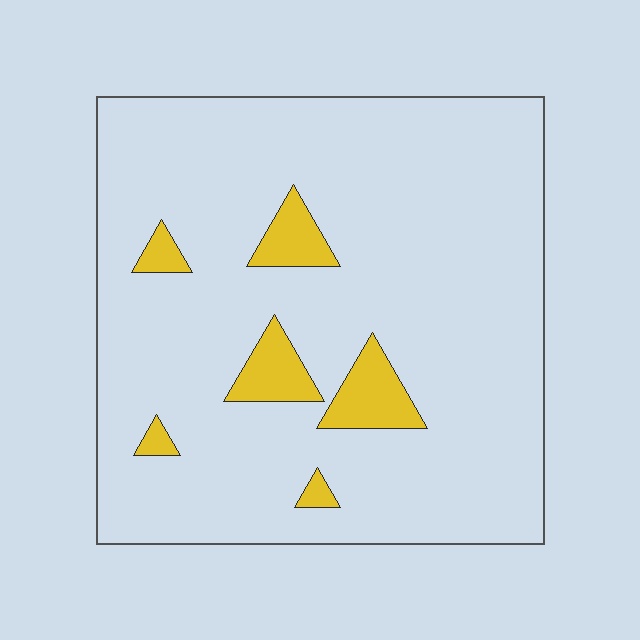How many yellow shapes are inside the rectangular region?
6.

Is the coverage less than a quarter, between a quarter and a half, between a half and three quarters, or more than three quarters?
Less than a quarter.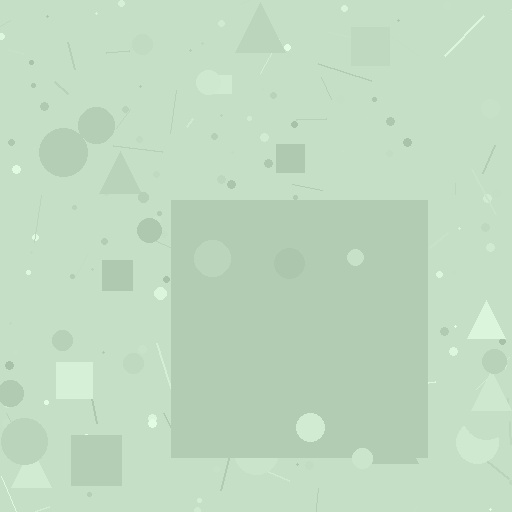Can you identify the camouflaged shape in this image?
The camouflaged shape is a square.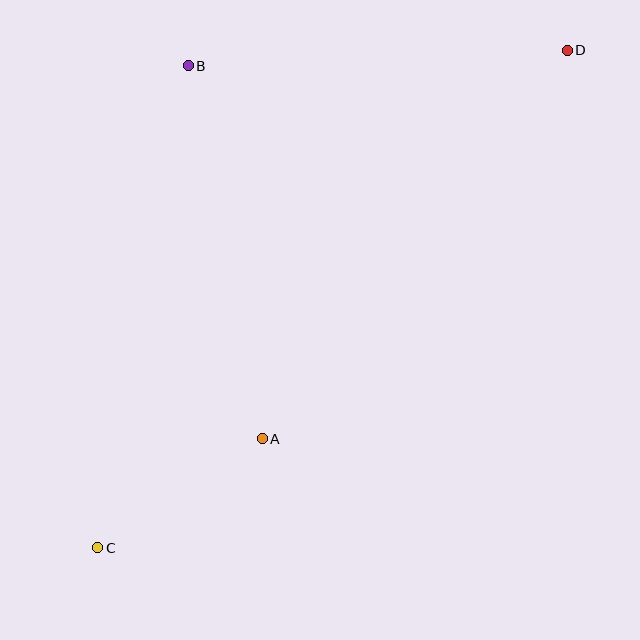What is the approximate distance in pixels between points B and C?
The distance between B and C is approximately 491 pixels.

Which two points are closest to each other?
Points A and C are closest to each other.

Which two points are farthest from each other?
Points C and D are farthest from each other.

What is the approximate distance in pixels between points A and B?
The distance between A and B is approximately 380 pixels.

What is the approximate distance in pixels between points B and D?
The distance between B and D is approximately 379 pixels.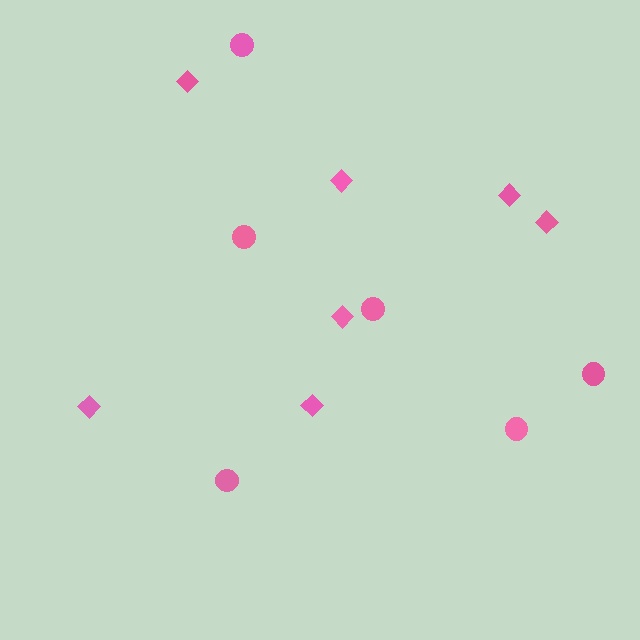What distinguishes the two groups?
There are 2 groups: one group of diamonds (7) and one group of circles (6).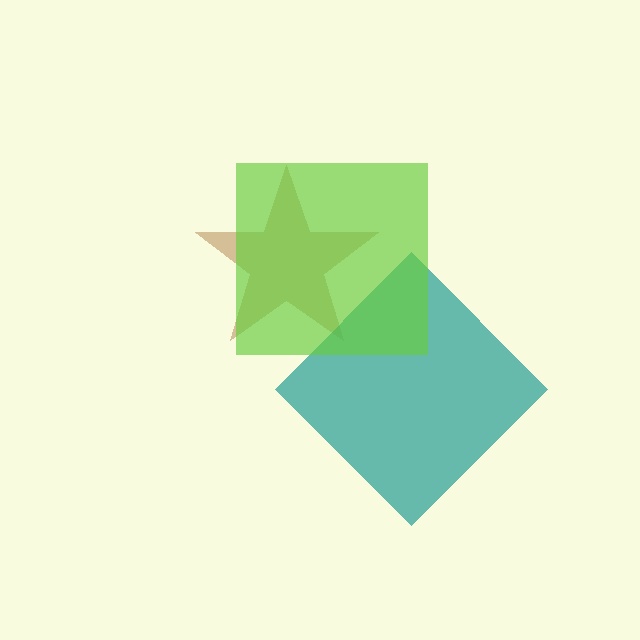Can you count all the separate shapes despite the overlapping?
Yes, there are 3 separate shapes.